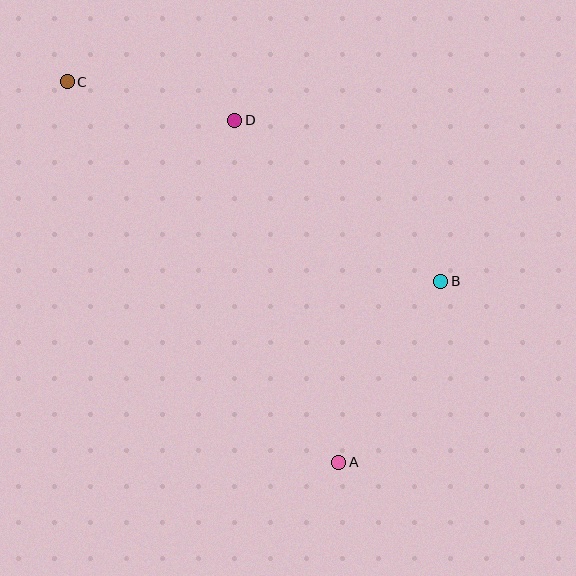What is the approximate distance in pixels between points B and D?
The distance between B and D is approximately 261 pixels.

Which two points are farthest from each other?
Points A and C are farthest from each other.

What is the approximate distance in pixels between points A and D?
The distance between A and D is approximately 357 pixels.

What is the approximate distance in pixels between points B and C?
The distance between B and C is approximately 424 pixels.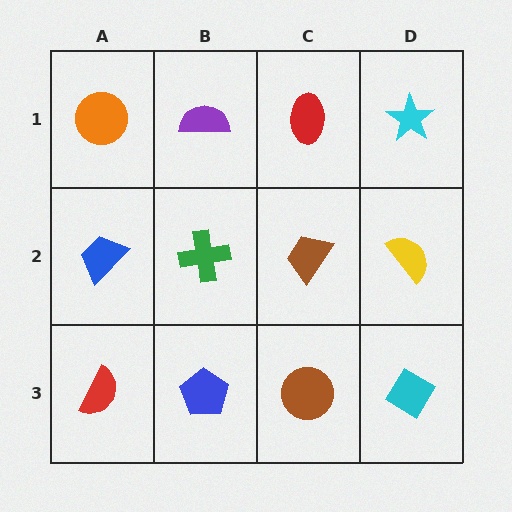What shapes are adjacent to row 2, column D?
A cyan star (row 1, column D), a cyan diamond (row 3, column D), a brown trapezoid (row 2, column C).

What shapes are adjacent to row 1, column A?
A blue trapezoid (row 2, column A), a purple semicircle (row 1, column B).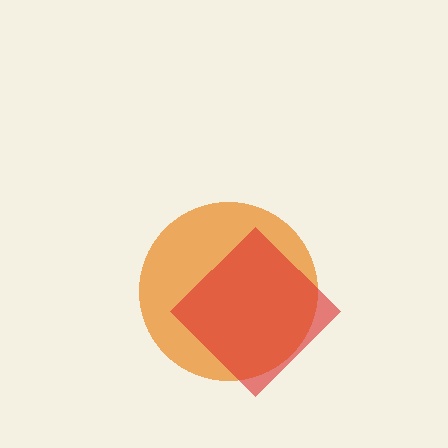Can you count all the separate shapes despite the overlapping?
Yes, there are 2 separate shapes.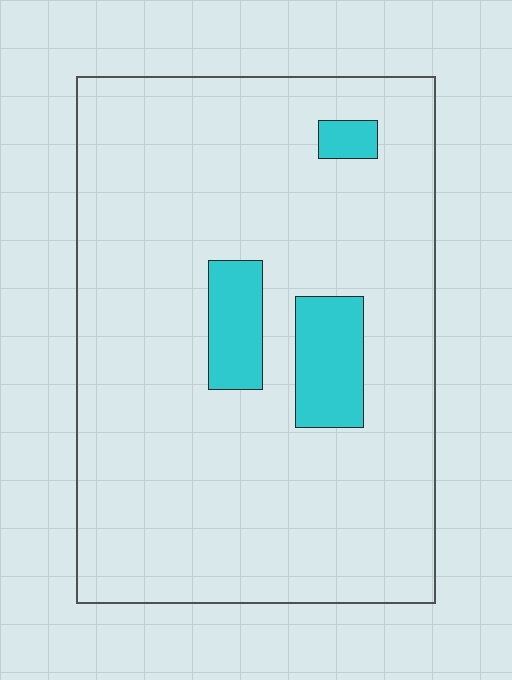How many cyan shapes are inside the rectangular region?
3.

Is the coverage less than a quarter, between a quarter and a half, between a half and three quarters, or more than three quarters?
Less than a quarter.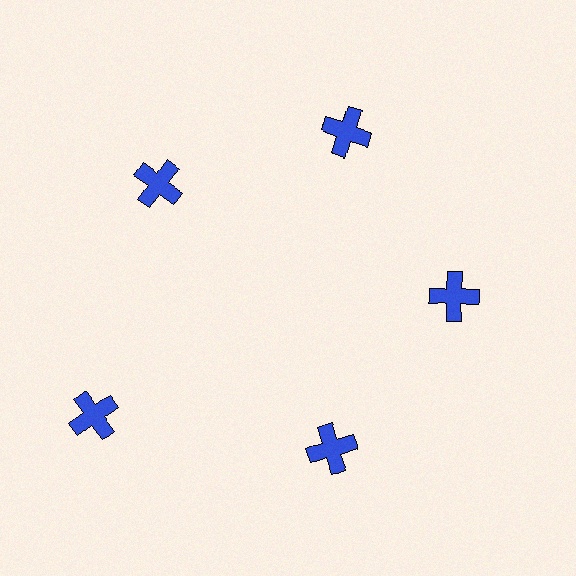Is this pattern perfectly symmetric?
No. The 5 blue crosses are arranged in a ring, but one element near the 8 o'clock position is pushed outward from the center, breaking the 5-fold rotational symmetry.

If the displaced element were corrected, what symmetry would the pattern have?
It would have 5-fold rotational symmetry — the pattern would map onto itself every 72 degrees.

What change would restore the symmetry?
The symmetry would be restored by moving it inward, back onto the ring so that all 5 crosses sit at equal angles and equal distance from the center.